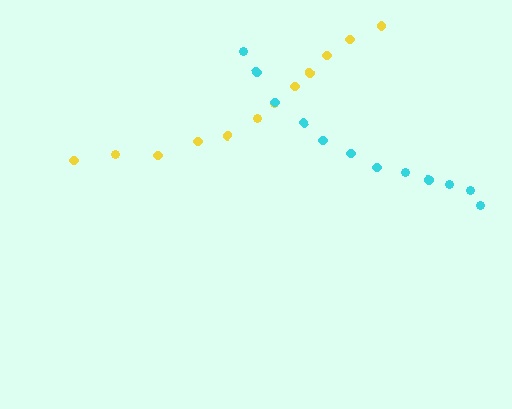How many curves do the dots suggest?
There are 2 distinct paths.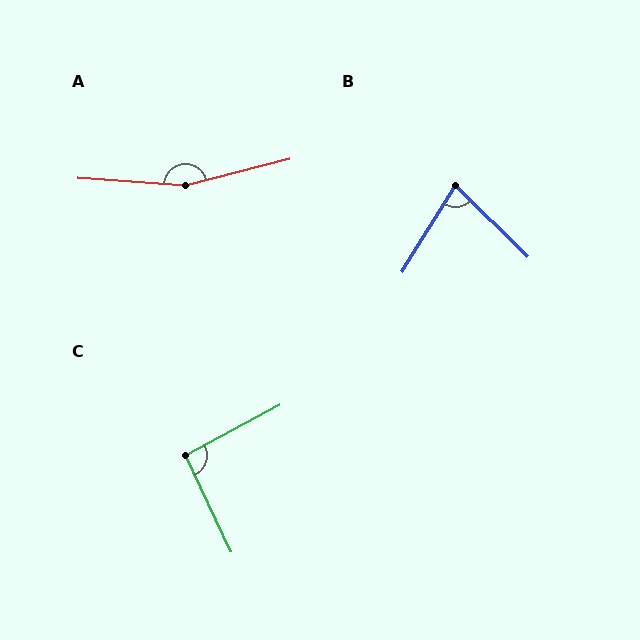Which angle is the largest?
A, at approximately 162 degrees.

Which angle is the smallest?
B, at approximately 77 degrees.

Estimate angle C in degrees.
Approximately 93 degrees.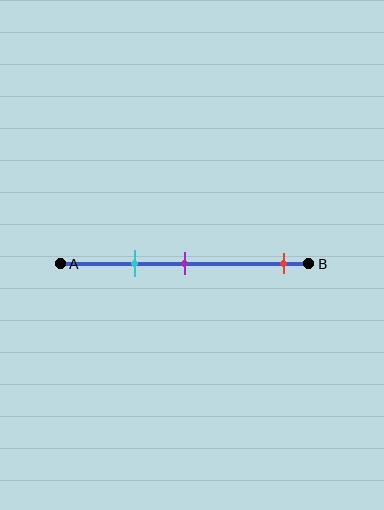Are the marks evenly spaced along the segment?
No, the marks are not evenly spaced.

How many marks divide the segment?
There are 3 marks dividing the segment.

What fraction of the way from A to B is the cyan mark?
The cyan mark is approximately 30% (0.3) of the way from A to B.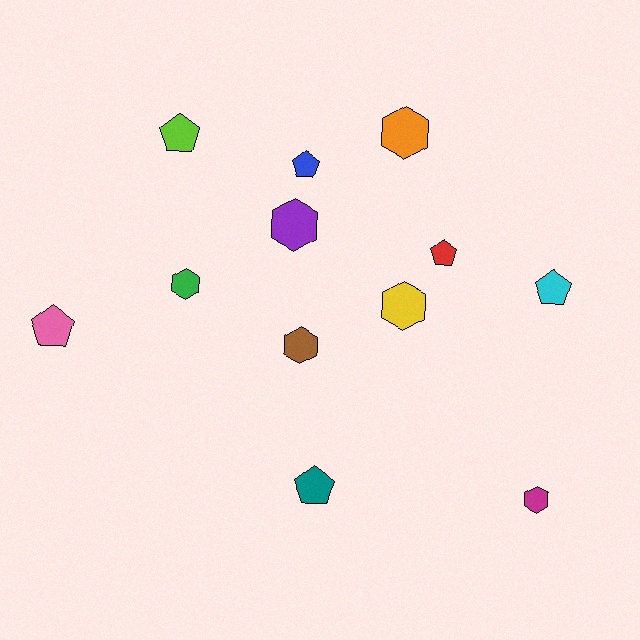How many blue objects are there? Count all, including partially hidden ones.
There is 1 blue object.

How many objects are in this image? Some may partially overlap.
There are 12 objects.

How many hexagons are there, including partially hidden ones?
There are 6 hexagons.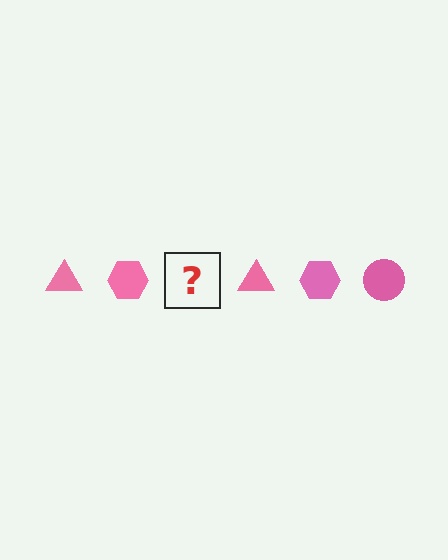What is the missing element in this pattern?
The missing element is a pink circle.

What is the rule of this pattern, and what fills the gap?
The rule is that the pattern cycles through triangle, hexagon, circle shapes in pink. The gap should be filled with a pink circle.